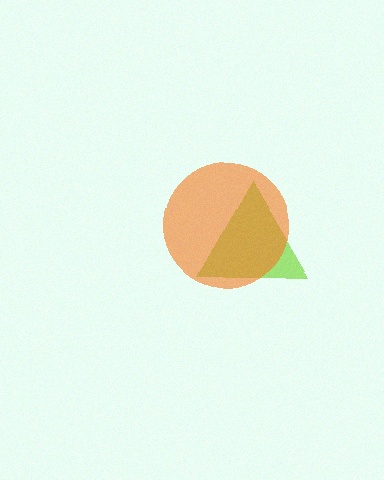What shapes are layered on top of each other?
The layered shapes are: a lime triangle, an orange circle.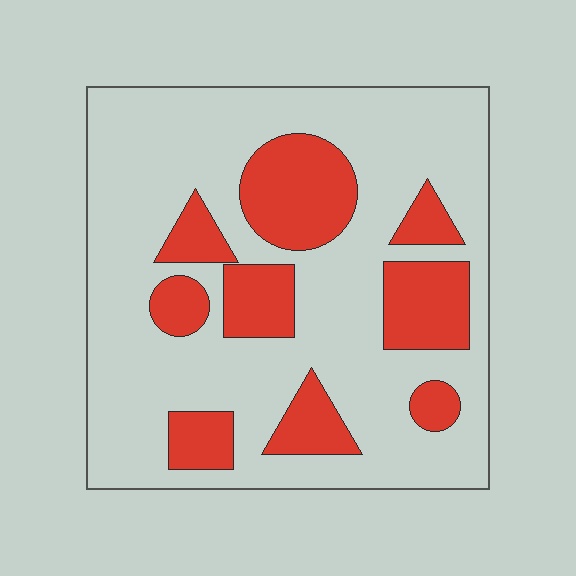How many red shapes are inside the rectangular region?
9.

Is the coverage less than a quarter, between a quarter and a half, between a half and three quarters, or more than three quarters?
Between a quarter and a half.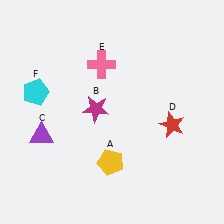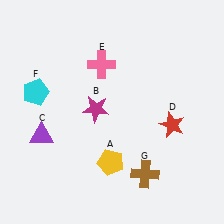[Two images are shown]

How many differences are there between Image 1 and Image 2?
There is 1 difference between the two images.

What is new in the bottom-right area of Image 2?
A brown cross (G) was added in the bottom-right area of Image 2.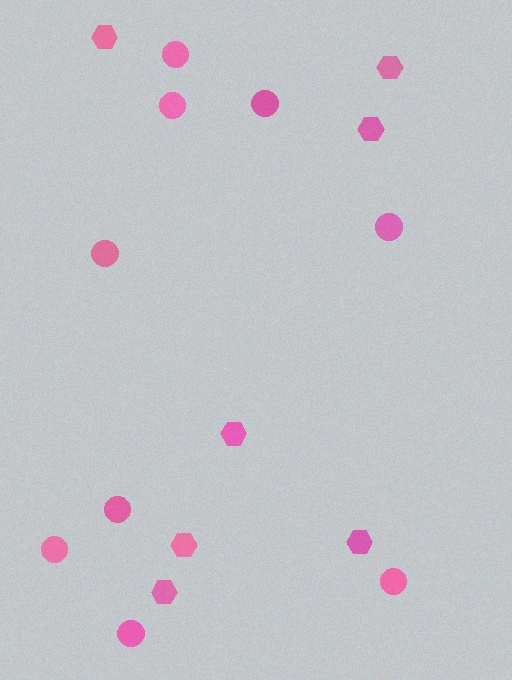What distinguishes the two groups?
There are 2 groups: one group of circles (9) and one group of hexagons (7).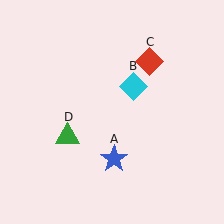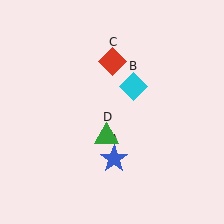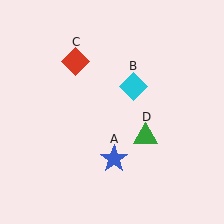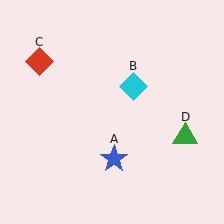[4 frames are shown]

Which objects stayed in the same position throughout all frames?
Blue star (object A) and cyan diamond (object B) remained stationary.